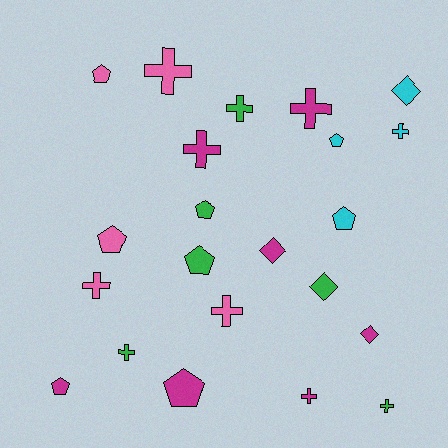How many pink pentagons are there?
There are 2 pink pentagons.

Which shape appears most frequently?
Cross, with 10 objects.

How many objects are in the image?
There are 22 objects.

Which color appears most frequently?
Magenta, with 7 objects.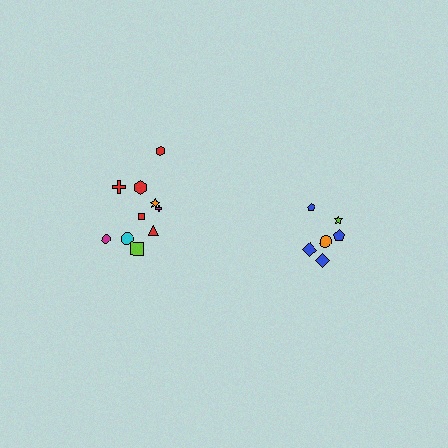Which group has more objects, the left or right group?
The left group.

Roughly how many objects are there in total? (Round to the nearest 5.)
Roughly 15 objects in total.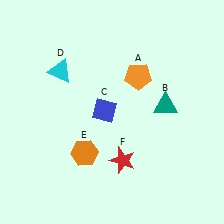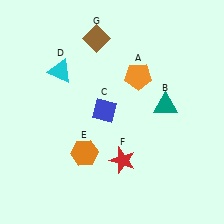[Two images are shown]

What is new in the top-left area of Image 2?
A brown diamond (G) was added in the top-left area of Image 2.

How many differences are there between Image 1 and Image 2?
There is 1 difference between the two images.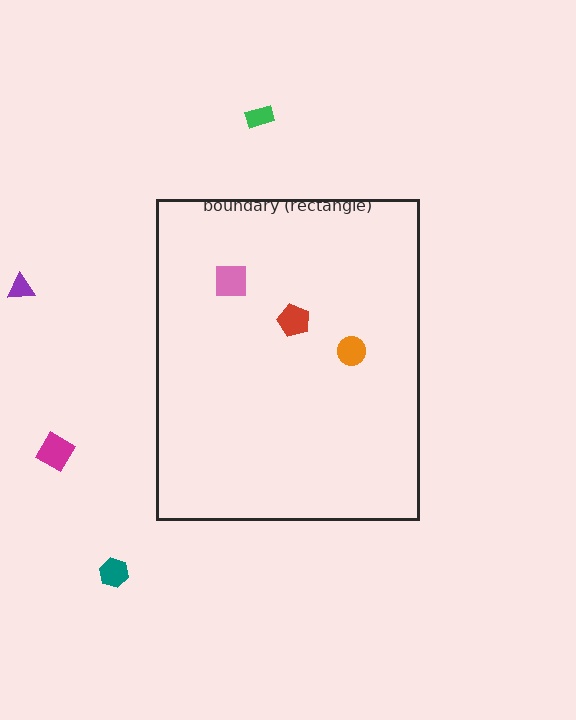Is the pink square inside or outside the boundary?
Inside.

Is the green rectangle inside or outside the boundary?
Outside.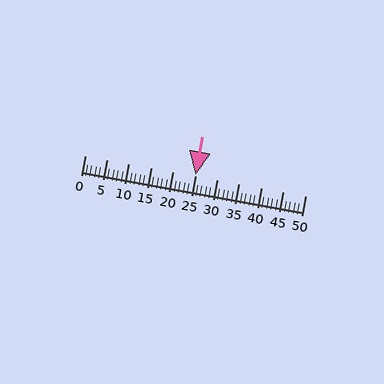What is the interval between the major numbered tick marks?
The major tick marks are spaced 5 units apart.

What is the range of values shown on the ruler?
The ruler shows values from 0 to 50.